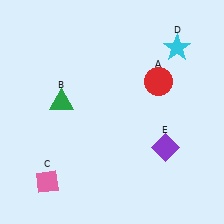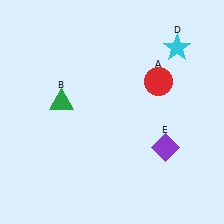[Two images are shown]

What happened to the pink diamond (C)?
The pink diamond (C) was removed in Image 2. It was in the bottom-left area of Image 1.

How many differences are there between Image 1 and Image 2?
There is 1 difference between the two images.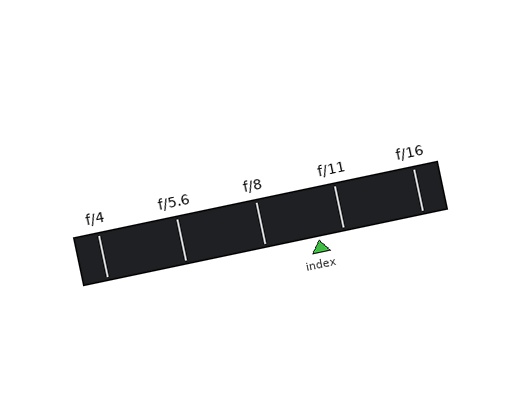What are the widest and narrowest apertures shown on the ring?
The widest aperture shown is f/4 and the narrowest is f/16.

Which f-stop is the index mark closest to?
The index mark is closest to f/11.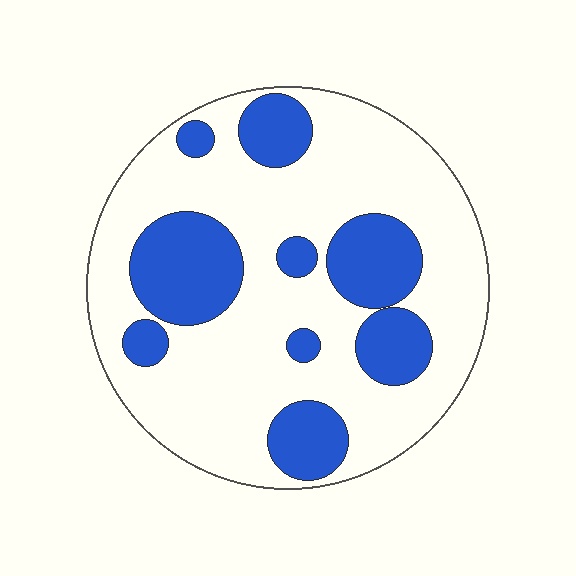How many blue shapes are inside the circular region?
9.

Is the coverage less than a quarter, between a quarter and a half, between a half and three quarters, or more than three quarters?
Between a quarter and a half.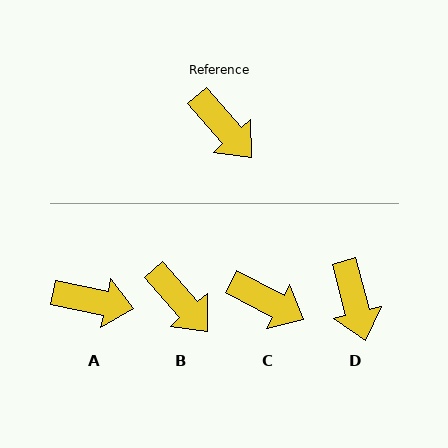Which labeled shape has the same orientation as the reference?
B.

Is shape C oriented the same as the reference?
No, it is off by about 21 degrees.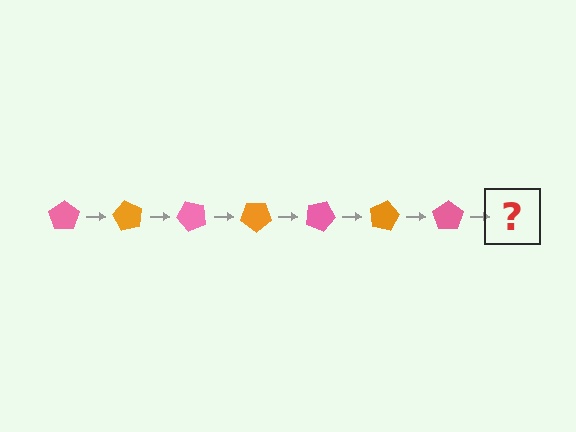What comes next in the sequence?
The next element should be an orange pentagon, rotated 420 degrees from the start.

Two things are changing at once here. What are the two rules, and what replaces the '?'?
The two rules are that it rotates 60 degrees each step and the color cycles through pink and orange. The '?' should be an orange pentagon, rotated 420 degrees from the start.